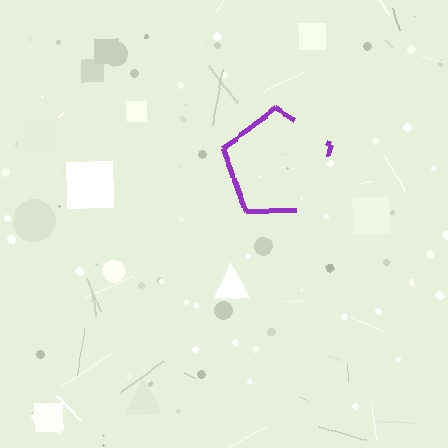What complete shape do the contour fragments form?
The contour fragments form a pentagon.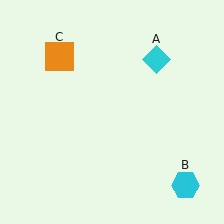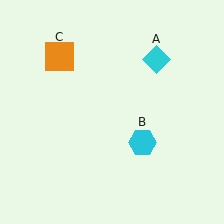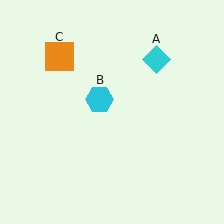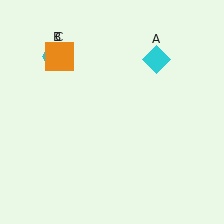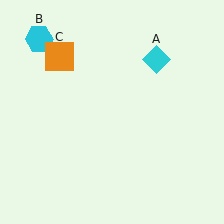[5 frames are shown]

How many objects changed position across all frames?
1 object changed position: cyan hexagon (object B).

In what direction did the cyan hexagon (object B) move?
The cyan hexagon (object B) moved up and to the left.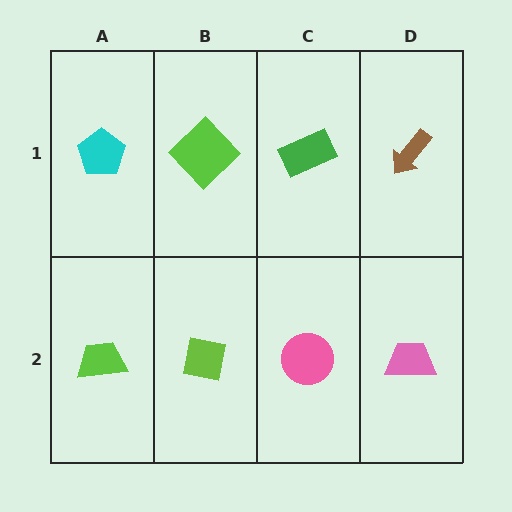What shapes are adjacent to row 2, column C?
A green rectangle (row 1, column C), a lime square (row 2, column B), a pink trapezoid (row 2, column D).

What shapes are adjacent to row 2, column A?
A cyan pentagon (row 1, column A), a lime square (row 2, column B).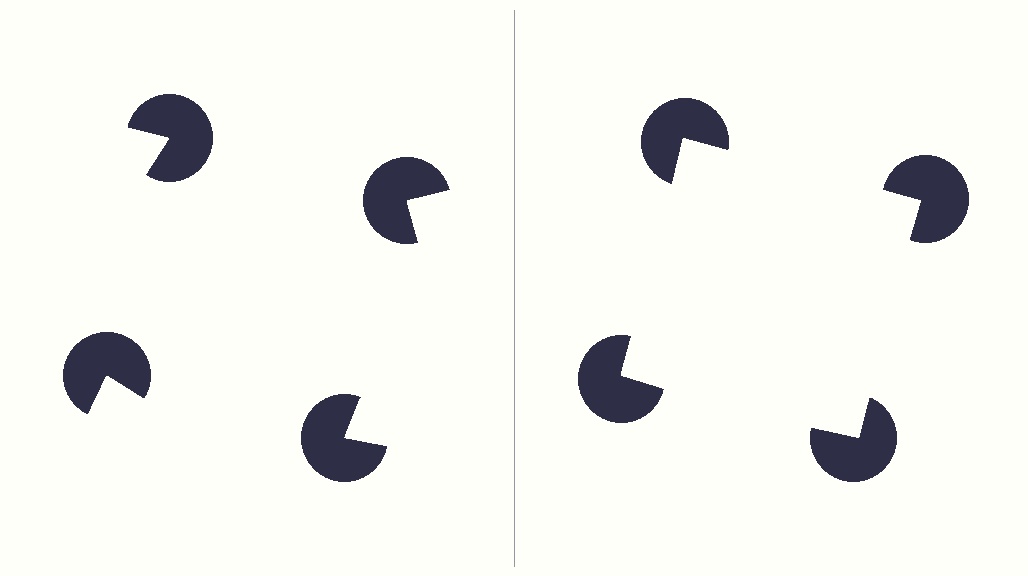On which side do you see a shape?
An illusory square appears on the right side. On the left side the wedge cuts are rotated, so no coherent shape forms.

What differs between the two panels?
The pac-man discs are positioned identically on both sides; only the wedge orientations differ. On the right they align to a square; on the left they are misaligned.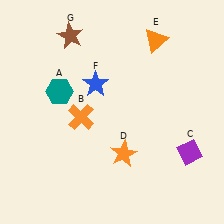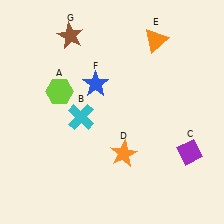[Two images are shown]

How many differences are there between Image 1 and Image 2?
There are 2 differences between the two images.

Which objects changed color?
A changed from teal to lime. B changed from orange to cyan.